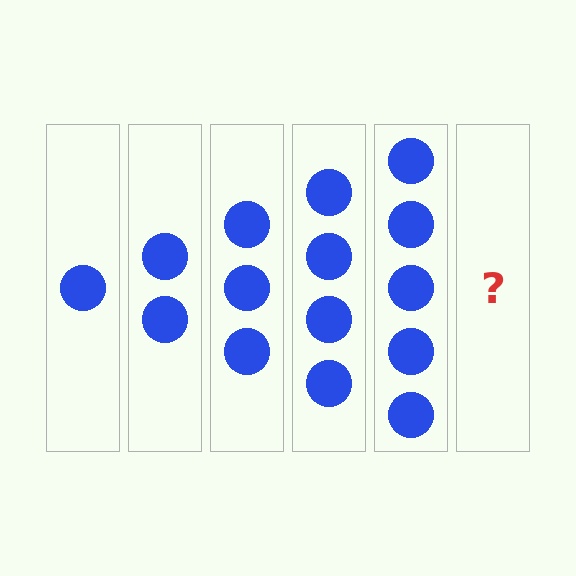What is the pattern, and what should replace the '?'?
The pattern is that each step adds one more circle. The '?' should be 6 circles.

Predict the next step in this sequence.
The next step is 6 circles.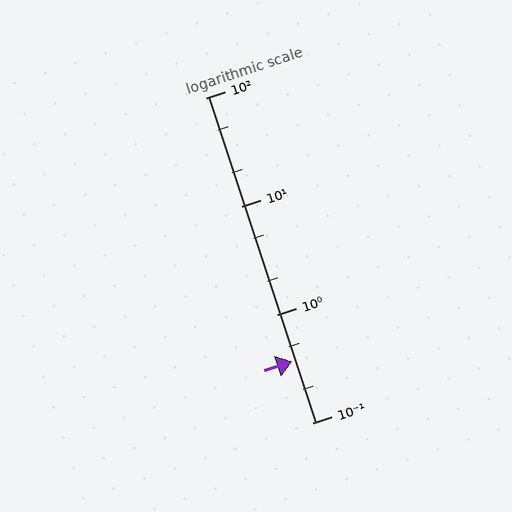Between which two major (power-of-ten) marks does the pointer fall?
The pointer is between 0.1 and 1.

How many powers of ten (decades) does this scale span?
The scale spans 3 decades, from 0.1 to 100.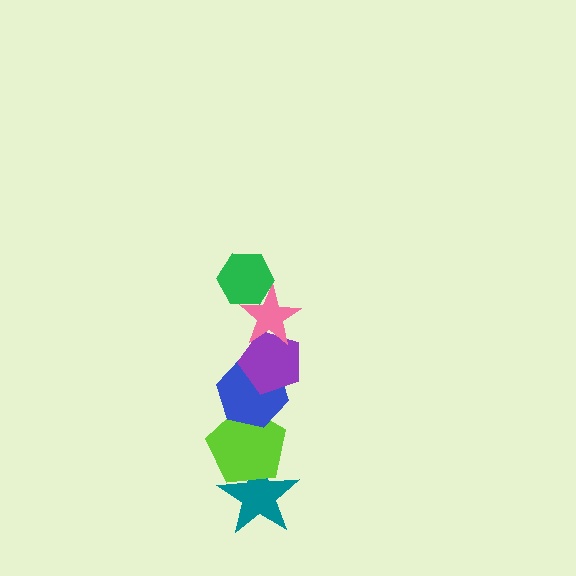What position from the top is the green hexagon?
The green hexagon is 1st from the top.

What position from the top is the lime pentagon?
The lime pentagon is 5th from the top.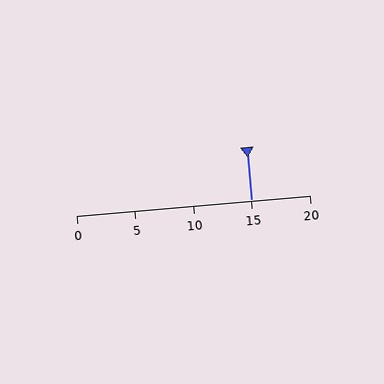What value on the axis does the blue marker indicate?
The marker indicates approximately 15.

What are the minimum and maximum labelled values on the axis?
The axis runs from 0 to 20.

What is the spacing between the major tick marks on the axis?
The major ticks are spaced 5 apart.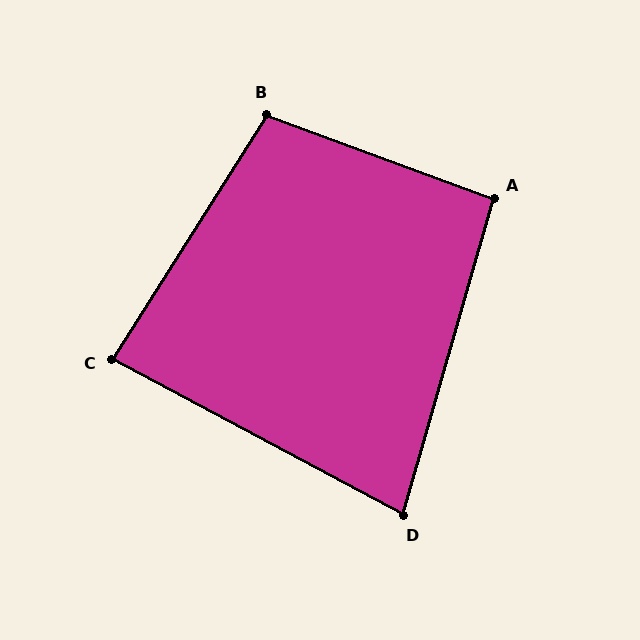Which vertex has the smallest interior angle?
D, at approximately 78 degrees.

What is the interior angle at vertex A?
Approximately 94 degrees (approximately right).